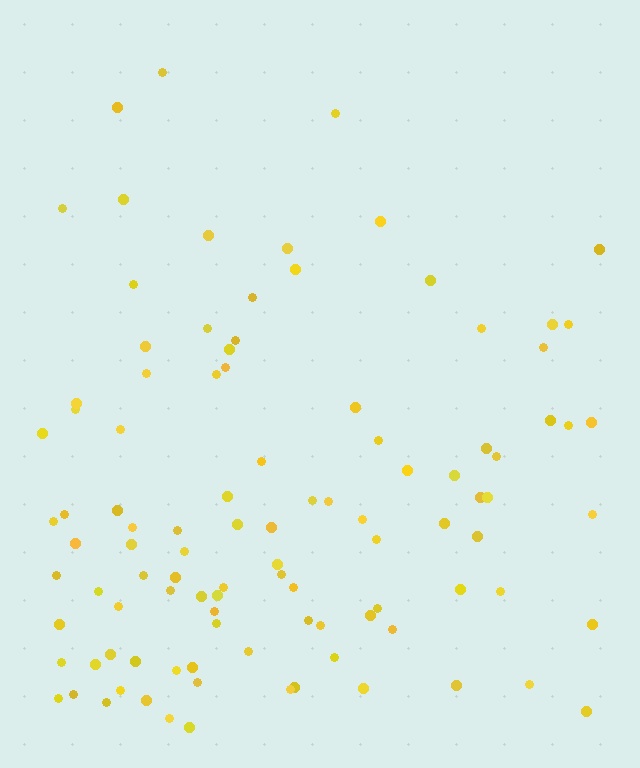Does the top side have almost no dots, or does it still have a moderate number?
Still a moderate number, just noticeably fewer than the bottom.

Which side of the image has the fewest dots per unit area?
The top.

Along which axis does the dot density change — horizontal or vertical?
Vertical.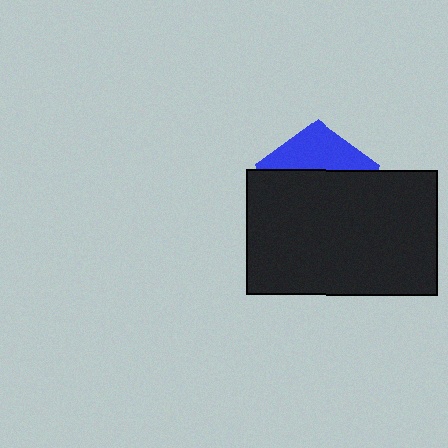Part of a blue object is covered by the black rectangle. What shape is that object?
It is a pentagon.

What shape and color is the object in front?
The object in front is a black rectangle.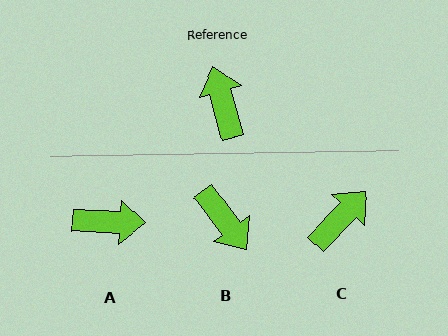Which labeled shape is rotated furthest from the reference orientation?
B, about 158 degrees away.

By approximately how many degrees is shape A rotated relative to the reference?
Approximately 108 degrees clockwise.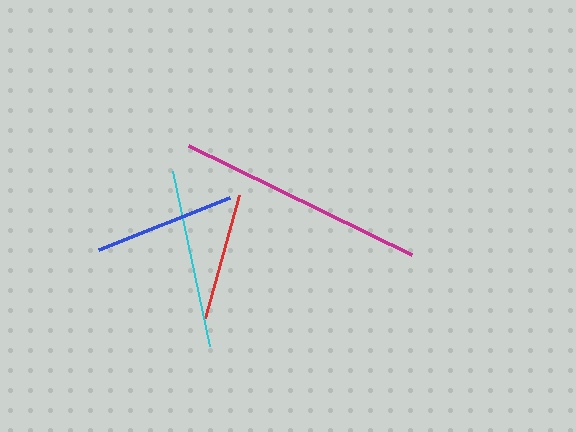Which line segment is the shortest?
The red line is the shortest at approximately 128 pixels.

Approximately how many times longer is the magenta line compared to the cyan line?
The magenta line is approximately 1.4 times the length of the cyan line.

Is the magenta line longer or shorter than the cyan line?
The magenta line is longer than the cyan line.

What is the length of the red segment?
The red segment is approximately 128 pixels long.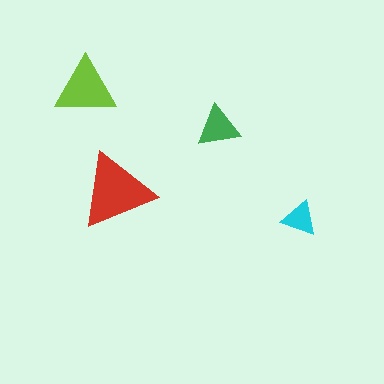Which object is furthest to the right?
The cyan triangle is rightmost.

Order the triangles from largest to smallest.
the red one, the lime one, the green one, the cyan one.